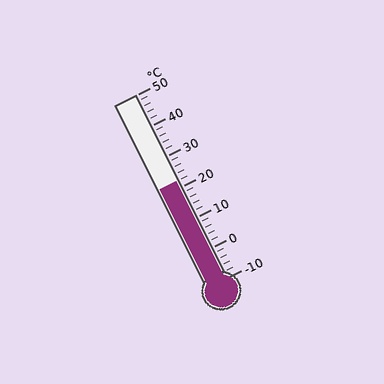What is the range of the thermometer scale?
The thermometer scale ranges from -10°C to 50°C.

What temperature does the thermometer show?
The thermometer shows approximately 22°C.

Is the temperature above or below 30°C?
The temperature is below 30°C.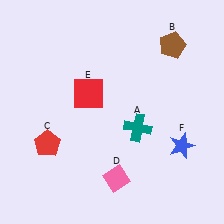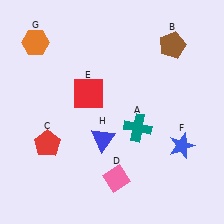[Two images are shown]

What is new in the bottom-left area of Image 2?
A blue triangle (H) was added in the bottom-left area of Image 2.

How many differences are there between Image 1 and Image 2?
There are 2 differences between the two images.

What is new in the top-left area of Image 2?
An orange hexagon (G) was added in the top-left area of Image 2.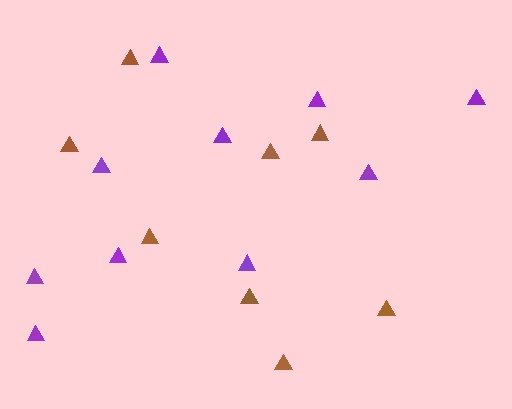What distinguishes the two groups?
There are 2 groups: one group of purple triangles (10) and one group of brown triangles (8).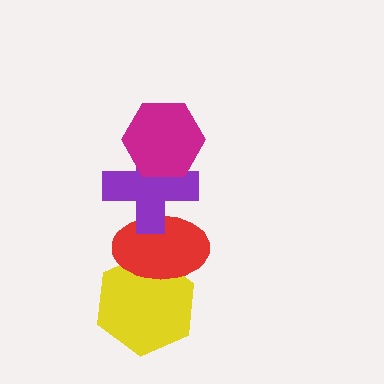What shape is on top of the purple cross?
The magenta hexagon is on top of the purple cross.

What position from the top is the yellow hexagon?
The yellow hexagon is 4th from the top.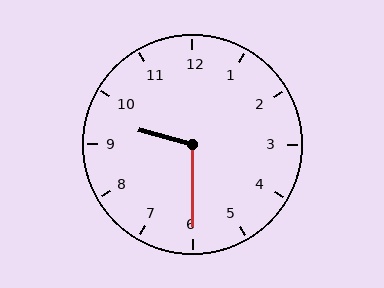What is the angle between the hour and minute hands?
Approximately 105 degrees.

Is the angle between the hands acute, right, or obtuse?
It is obtuse.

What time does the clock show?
9:30.